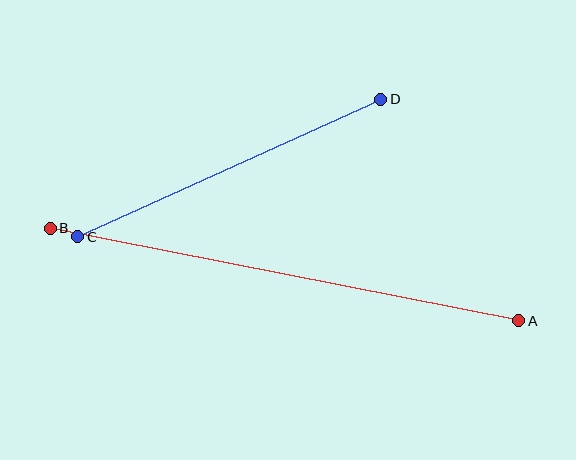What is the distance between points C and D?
The distance is approximately 333 pixels.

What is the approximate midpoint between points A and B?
The midpoint is at approximately (284, 274) pixels.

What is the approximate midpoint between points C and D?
The midpoint is at approximately (229, 168) pixels.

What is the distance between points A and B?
The distance is approximately 478 pixels.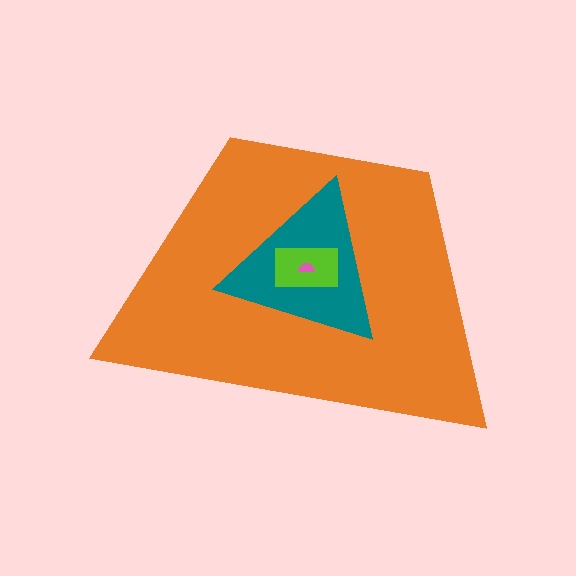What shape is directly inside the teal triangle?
The lime rectangle.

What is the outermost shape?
The orange trapezoid.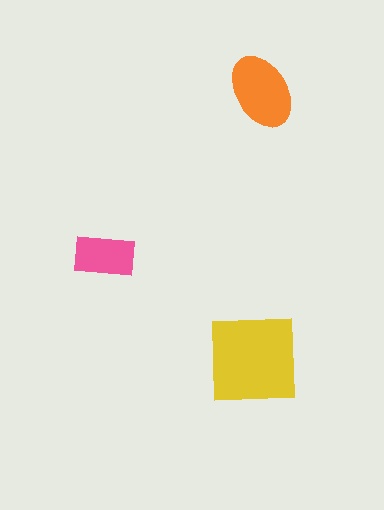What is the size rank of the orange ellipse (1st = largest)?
2nd.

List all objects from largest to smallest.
The yellow square, the orange ellipse, the pink rectangle.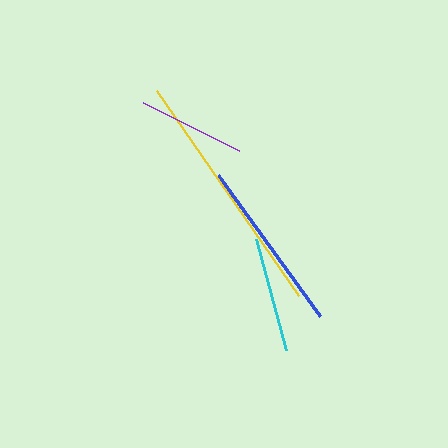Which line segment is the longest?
The yellow line is the longest at approximately 249 pixels.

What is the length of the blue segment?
The blue segment is approximately 174 pixels long.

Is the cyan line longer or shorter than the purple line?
The cyan line is longer than the purple line.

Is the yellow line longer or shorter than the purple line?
The yellow line is longer than the purple line.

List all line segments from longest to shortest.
From longest to shortest: yellow, blue, cyan, purple.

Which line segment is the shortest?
The purple line is the shortest at approximately 107 pixels.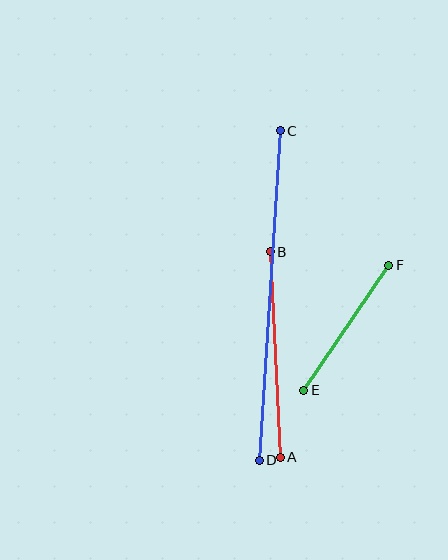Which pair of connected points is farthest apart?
Points C and D are farthest apart.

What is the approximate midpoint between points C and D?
The midpoint is at approximately (270, 296) pixels.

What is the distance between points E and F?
The distance is approximately 151 pixels.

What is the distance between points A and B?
The distance is approximately 206 pixels.